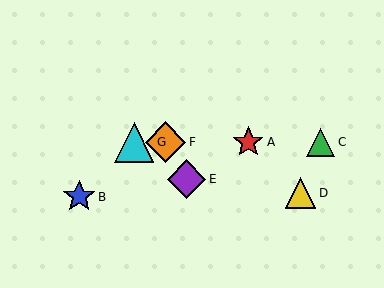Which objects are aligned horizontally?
Objects A, C, F, G are aligned horizontally.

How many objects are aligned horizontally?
4 objects (A, C, F, G) are aligned horizontally.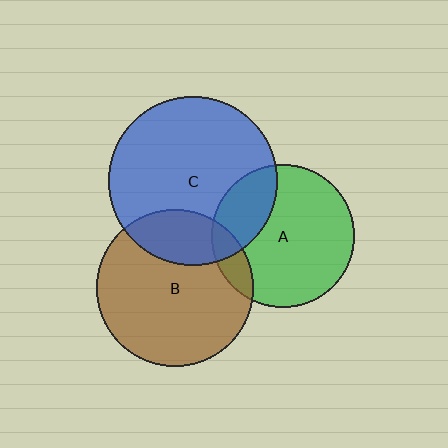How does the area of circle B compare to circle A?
Approximately 1.2 times.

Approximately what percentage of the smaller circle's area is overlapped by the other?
Approximately 25%.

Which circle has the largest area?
Circle C (blue).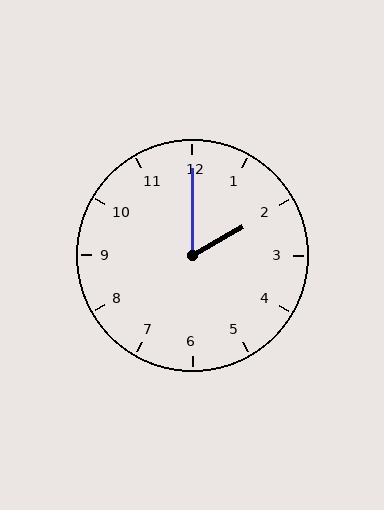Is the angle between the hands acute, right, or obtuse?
It is acute.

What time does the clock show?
2:00.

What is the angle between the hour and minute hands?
Approximately 60 degrees.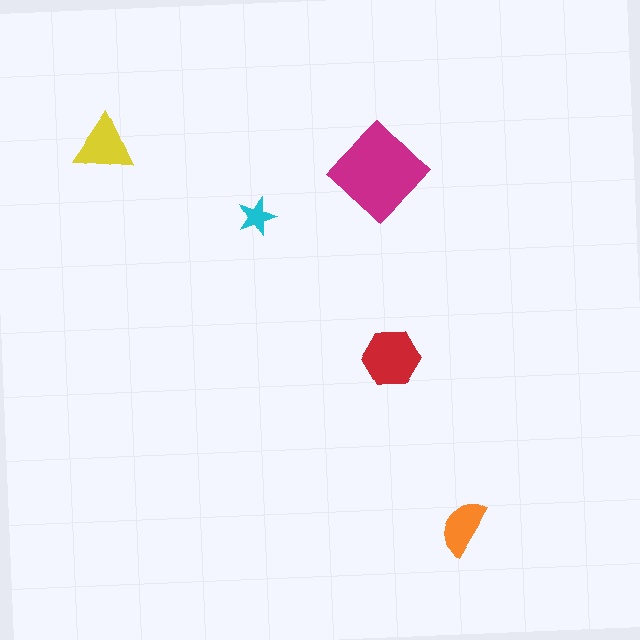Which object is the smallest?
The cyan star.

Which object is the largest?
The magenta diamond.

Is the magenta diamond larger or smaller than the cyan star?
Larger.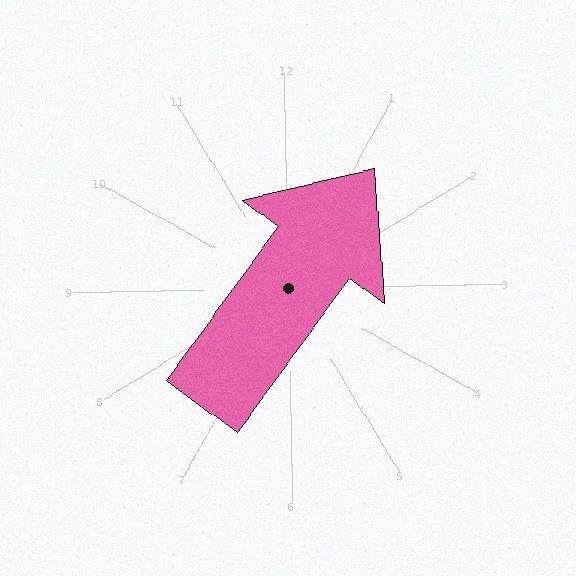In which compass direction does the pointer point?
Northeast.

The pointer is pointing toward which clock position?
Roughly 1 o'clock.